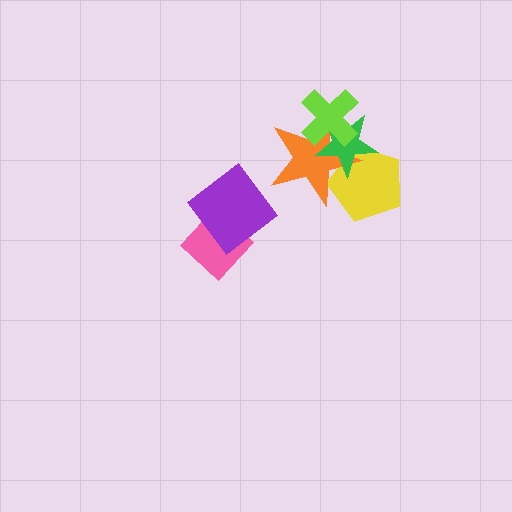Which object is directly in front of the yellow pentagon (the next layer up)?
The orange star is directly in front of the yellow pentagon.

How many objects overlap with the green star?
3 objects overlap with the green star.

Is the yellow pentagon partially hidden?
Yes, it is partially covered by another shape.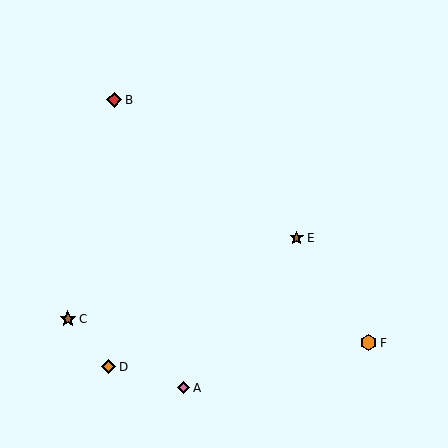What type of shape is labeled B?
Shape B is a red diamond.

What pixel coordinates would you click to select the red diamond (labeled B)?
Click at (114, 100) to select the red diamond B.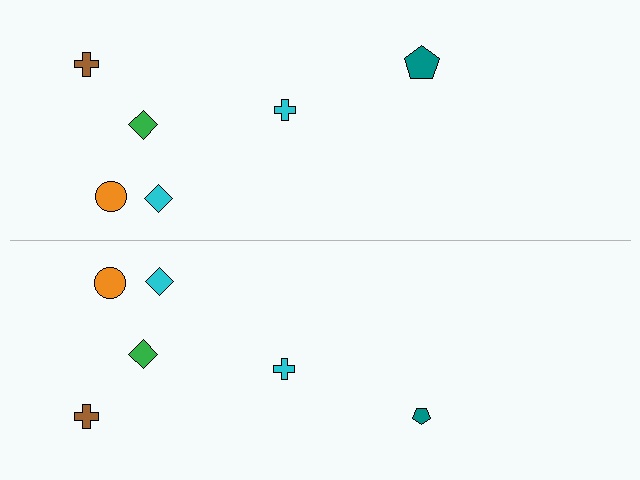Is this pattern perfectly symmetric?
No, the pattern is not perfectly symmetric. The teal pentagon on the bottom side has a different size than its mirror counterpart.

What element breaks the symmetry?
The teal pentagon on the bottom side has a different size than its mirror counterpart.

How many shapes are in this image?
There are 12 shapes in this image.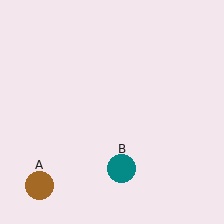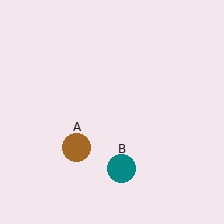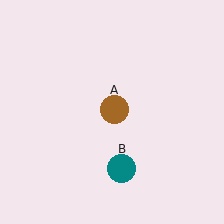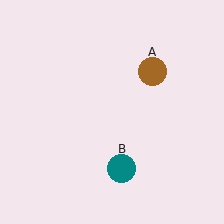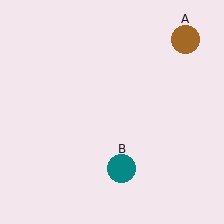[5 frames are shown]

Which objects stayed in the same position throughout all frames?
Teal circle (object B) remained stationary.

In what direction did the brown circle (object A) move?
The brown circle (object A) moved up and to the right.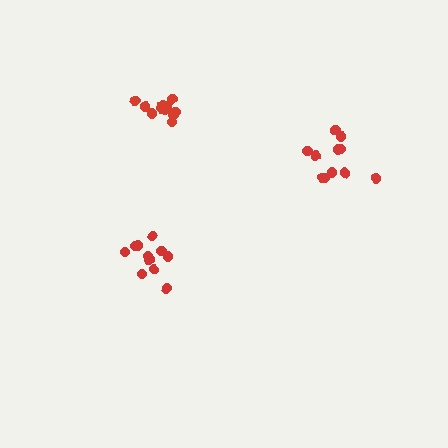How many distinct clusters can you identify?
There are 3 distinct clusters.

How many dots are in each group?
Group 1: 12 dots, Group 2: 11 dots, Group 3: 11 dots (34 total).